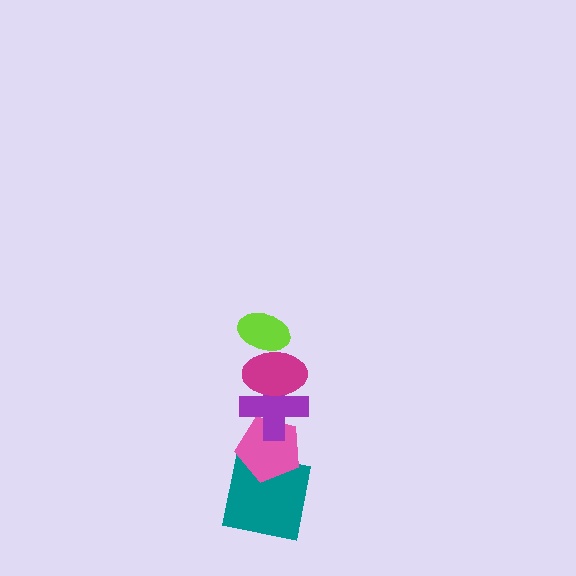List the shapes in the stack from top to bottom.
From top to bottom: the lime ellipse, the magenta ellipse, the purple cross, the pink pentagon, the teal square.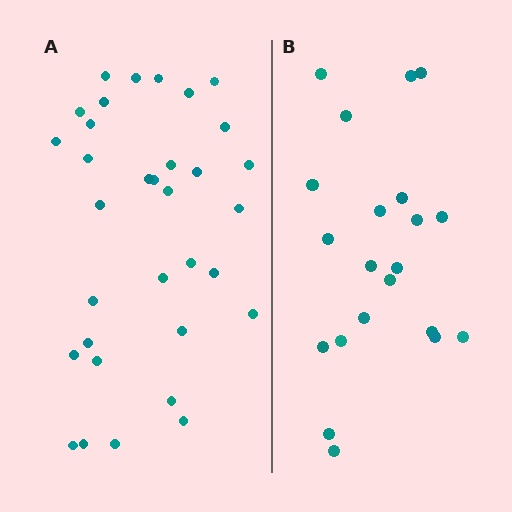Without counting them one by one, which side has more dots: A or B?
Region A (the left region) has more dots.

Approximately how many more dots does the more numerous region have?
Region A has roughly 12 or so more dots than region B.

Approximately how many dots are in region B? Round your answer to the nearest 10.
About 20 dots. (The exact count is 21, which rounds to 20.)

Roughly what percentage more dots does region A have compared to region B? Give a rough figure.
About 55% more.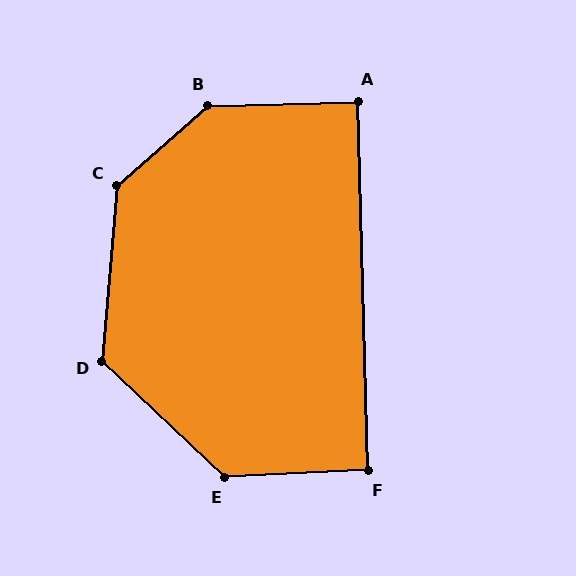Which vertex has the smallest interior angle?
A, at approximately 90 degrees.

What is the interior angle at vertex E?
Approximately 134 degrees (obtuse).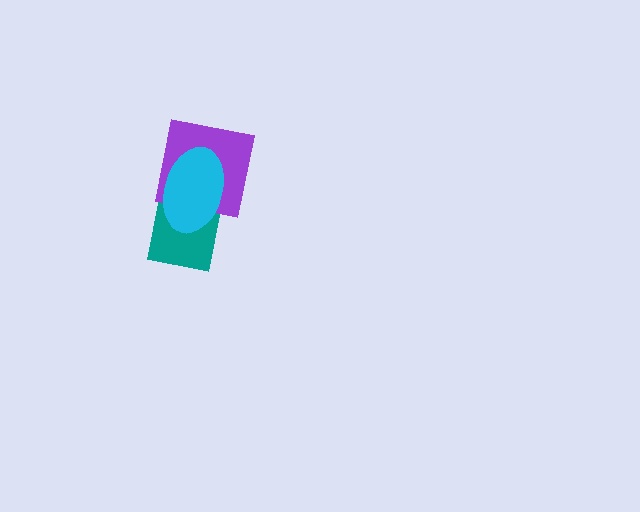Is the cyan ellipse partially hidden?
No, no other shape covers it.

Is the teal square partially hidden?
Yes, it is partially covered by another shape.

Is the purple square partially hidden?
Yes, it is partially covered by another shape.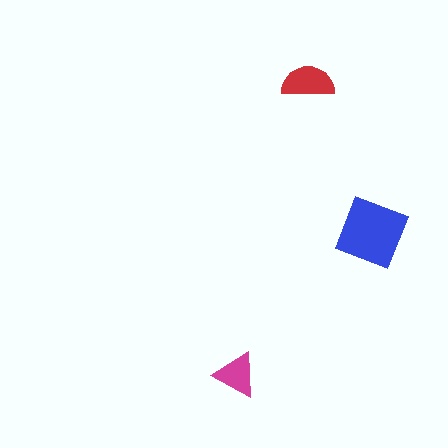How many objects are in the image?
There are 3 objects in the image.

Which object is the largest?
The blue diamond.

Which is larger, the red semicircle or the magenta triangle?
The red semicircle.